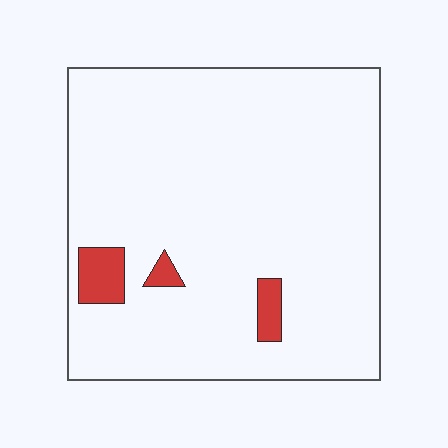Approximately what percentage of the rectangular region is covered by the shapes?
Approximately 5%.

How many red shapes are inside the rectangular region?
3.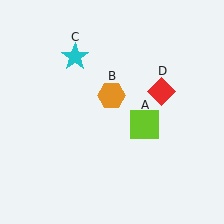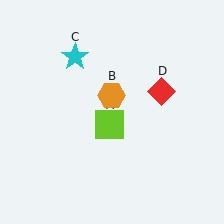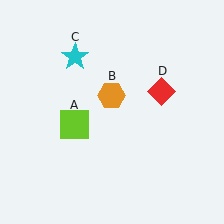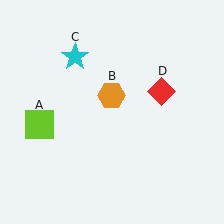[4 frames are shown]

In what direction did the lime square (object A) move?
The lime square (object A) moved left.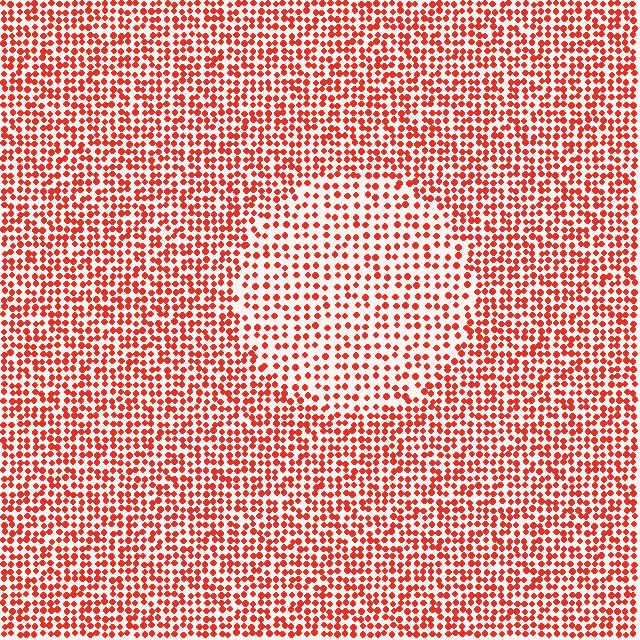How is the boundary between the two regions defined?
The boundary is defined by a change in element density (approximately 1.7x ratio). All elements are the same color, size, and shape.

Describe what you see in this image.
The image contains small red elements arranged at two different densities. A circle-shaped region is visible where the elements are less densely packed than the surrounding area.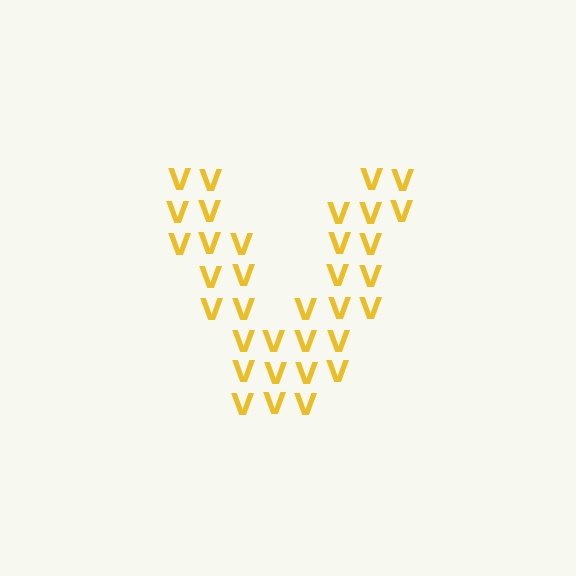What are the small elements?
The small elements are letter V's.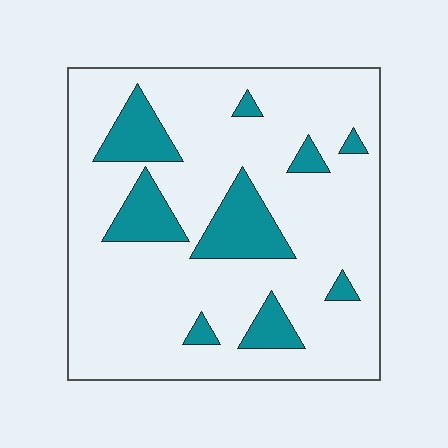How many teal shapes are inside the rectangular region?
9.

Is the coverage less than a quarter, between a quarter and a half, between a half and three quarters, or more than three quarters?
Less than a quarter.